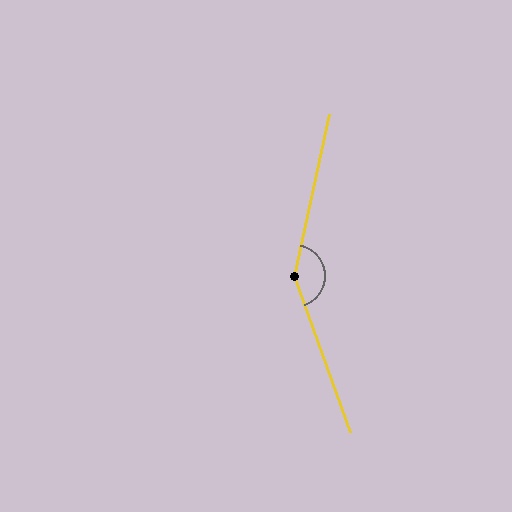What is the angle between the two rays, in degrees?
Approximately 148 degrees.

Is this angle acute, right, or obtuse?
It is obtuse.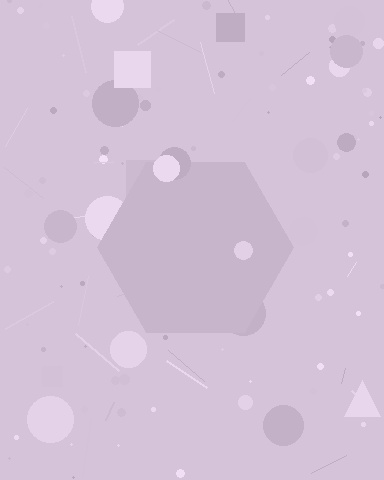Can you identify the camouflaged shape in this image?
The camouflaged shape is a hexagon.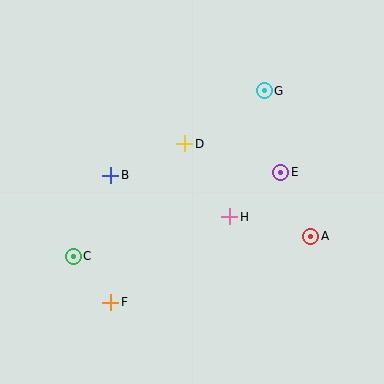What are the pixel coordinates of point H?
Point H is at (230, 217).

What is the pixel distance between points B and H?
The distance between B and H is 126 pixels.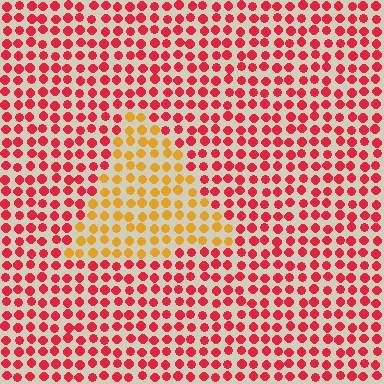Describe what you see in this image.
The image is filled with small red elements in a uniform arrangement. A triangle-shaped region is visible where the elements are tinted to a slightly different hue, forming a subtle color boundary.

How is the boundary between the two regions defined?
The boundary is defined purely by a slight shift in hue (about 49 degrees). Spacing, size, and orientation are identical on both sides.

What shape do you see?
I see a triangle.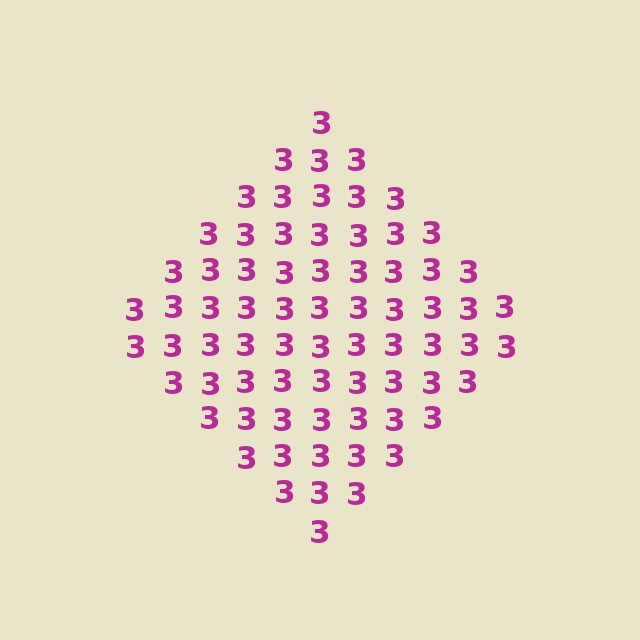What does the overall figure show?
The overall figure shows a diamond.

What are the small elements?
The small elements are digit 3's.